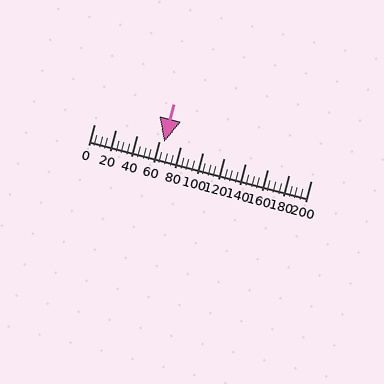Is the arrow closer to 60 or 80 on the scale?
The arrow is closer to 60.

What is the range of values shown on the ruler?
The ruler shows values from 0 to 200.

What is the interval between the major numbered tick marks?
The major tick marks are spaced 20 units apart.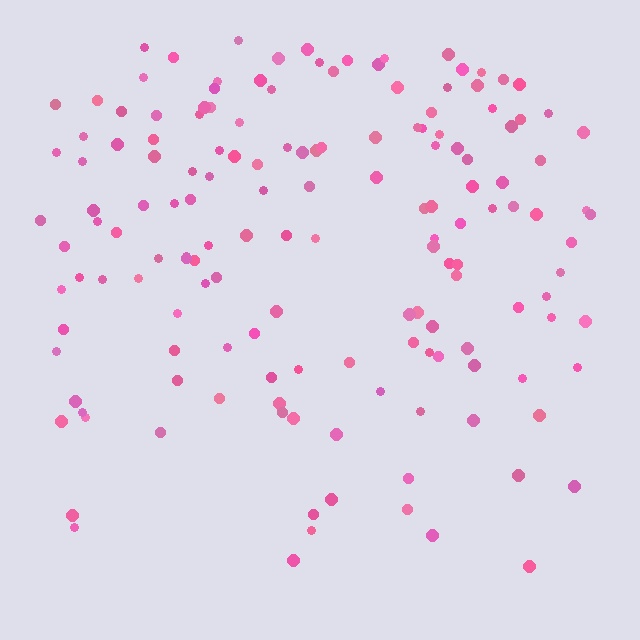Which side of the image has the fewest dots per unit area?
The bottom.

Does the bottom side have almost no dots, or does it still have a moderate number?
Still a moderate number, just noticeably fewer than the top.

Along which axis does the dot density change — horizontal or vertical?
Vertical.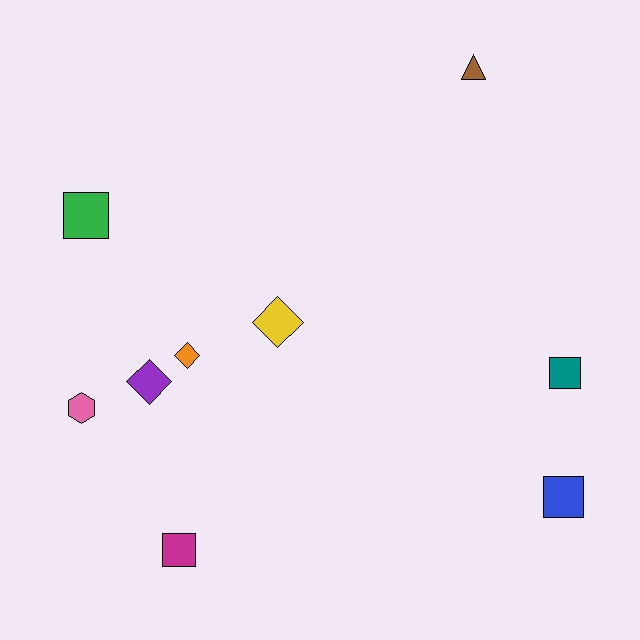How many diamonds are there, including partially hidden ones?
There are 3 diamonds.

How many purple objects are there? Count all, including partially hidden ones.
There is 1 purple object.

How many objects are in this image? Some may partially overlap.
There are 9 objects.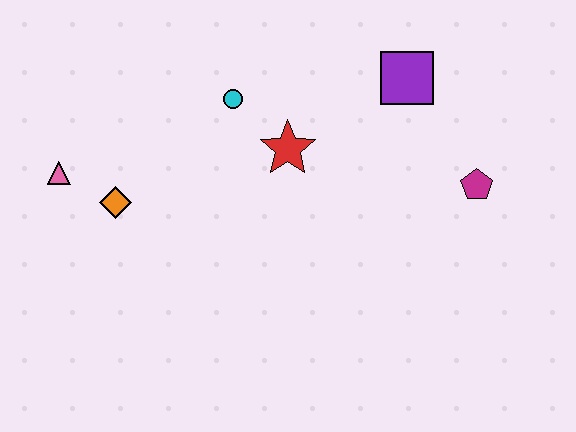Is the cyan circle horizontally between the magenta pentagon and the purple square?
No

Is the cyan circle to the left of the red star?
Yes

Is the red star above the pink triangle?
Yes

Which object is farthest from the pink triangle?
The magenta pentagon is farthest from the pink triangle.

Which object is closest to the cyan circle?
The red star is closest to the cyan circle.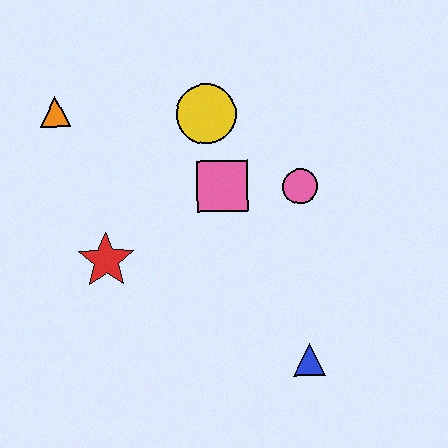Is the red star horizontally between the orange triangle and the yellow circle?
Yes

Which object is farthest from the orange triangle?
The blue triangle is farthest from the orange triangle.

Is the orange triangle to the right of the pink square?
No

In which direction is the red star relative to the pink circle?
The red star is to the left of the pink circle.